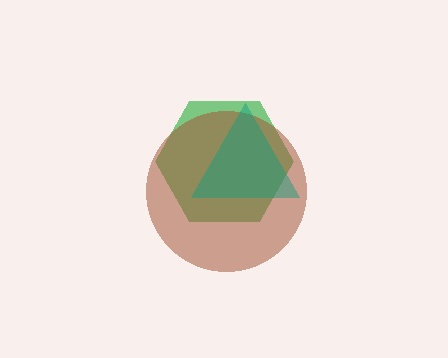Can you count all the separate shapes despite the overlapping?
Yes, there are 3 separate shapes.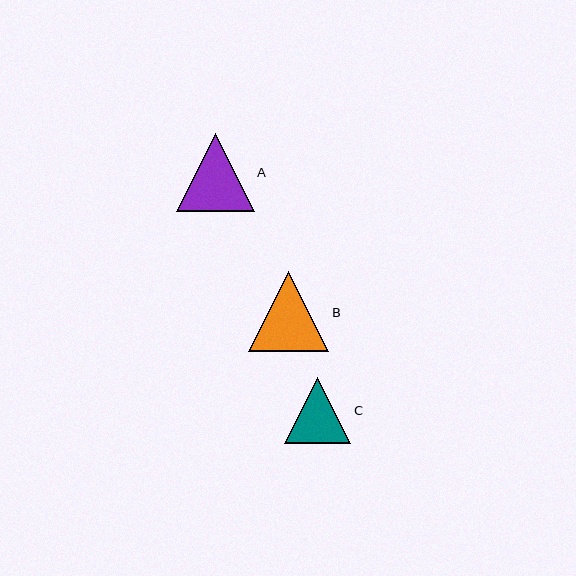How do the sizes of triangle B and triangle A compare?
Triangle B and triangle A are approximately the same size.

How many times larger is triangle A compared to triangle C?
Triangle A is approximately 1.2 times the size of triangle C.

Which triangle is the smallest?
Triangle C is the smallest with a size of approximately 66 pixels.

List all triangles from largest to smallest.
From largest to smallest: B, A, C.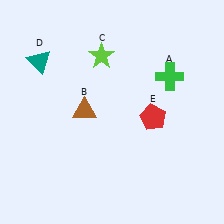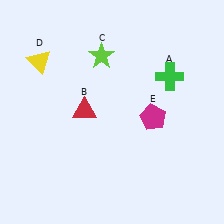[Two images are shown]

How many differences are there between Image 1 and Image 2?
There are 3 differences between the two images.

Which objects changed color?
B changed from brown to red. D changed from teal to yellow. E changed from red to magenta.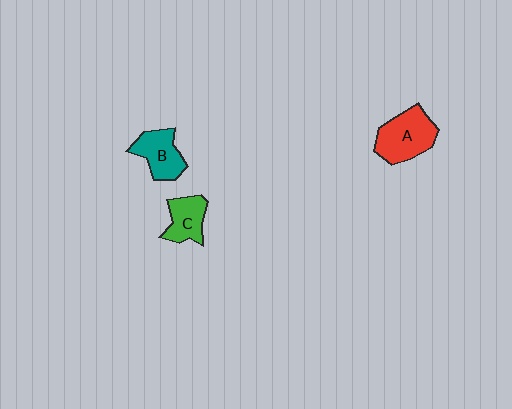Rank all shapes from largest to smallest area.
From largest to smallest: A (red), B (teal), C (green).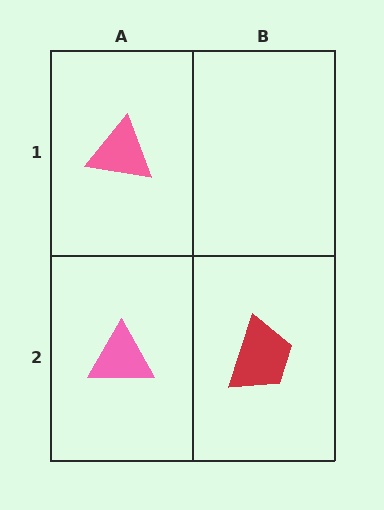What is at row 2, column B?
A red trapezoid.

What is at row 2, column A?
A pink triangle.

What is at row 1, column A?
A pink triangle.